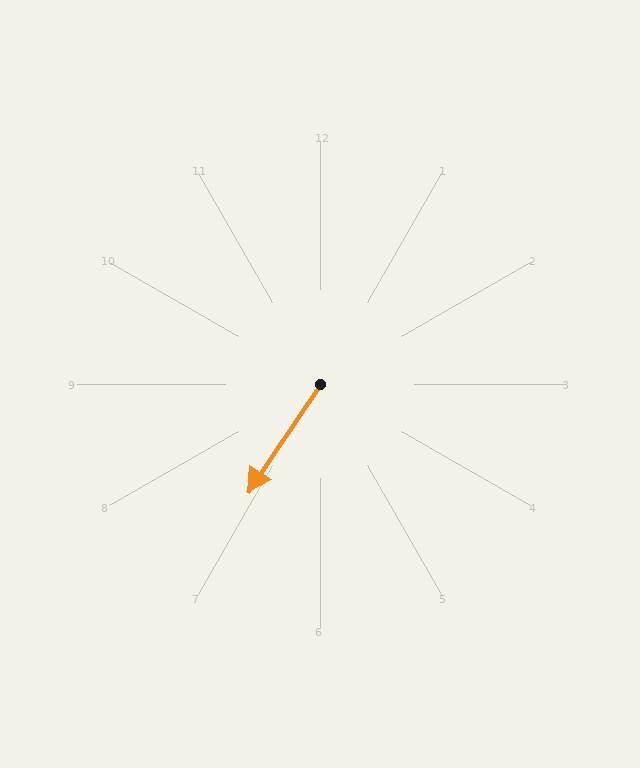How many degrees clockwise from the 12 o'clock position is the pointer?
Approximately 214 degrees.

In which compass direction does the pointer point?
Southwest.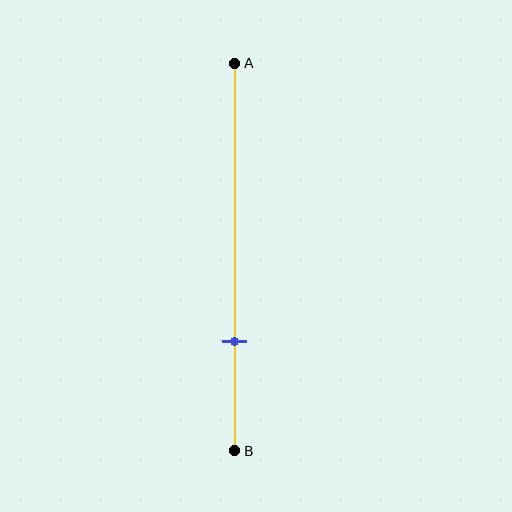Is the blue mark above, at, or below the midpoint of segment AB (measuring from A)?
The blue mark is below the midpoint of segment AB.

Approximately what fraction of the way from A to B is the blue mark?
The blue mark is approximately 70% of the way from A to B.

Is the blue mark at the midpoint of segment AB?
No, the mark is at about 70% from A, not at the 50% midpoint.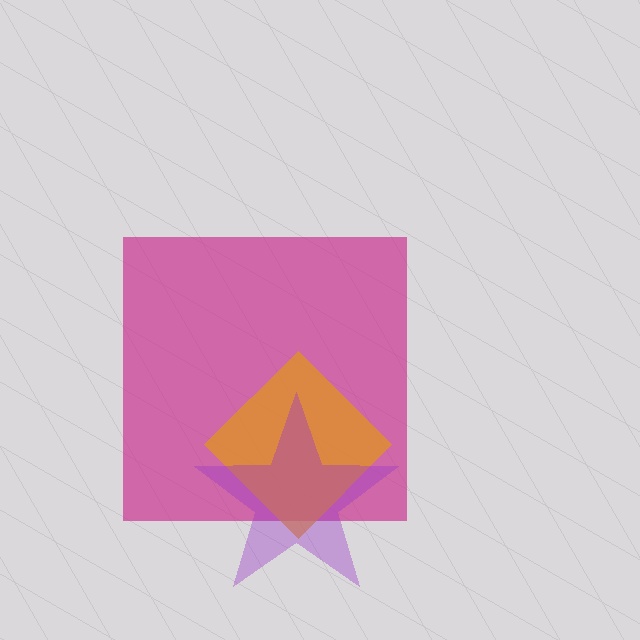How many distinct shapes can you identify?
There are 3 distinct shapes: a magenta square, an orange diamond, a purple star.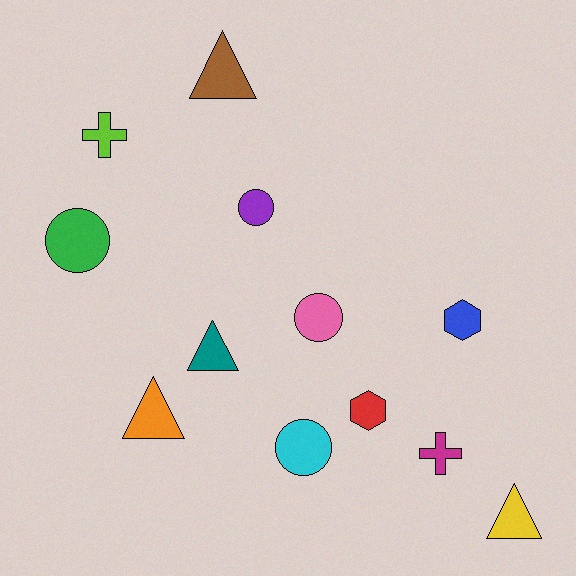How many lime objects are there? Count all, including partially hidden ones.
There is 1 lime object.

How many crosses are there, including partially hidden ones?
There are 2 crosses.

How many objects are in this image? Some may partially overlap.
There are 12 objects.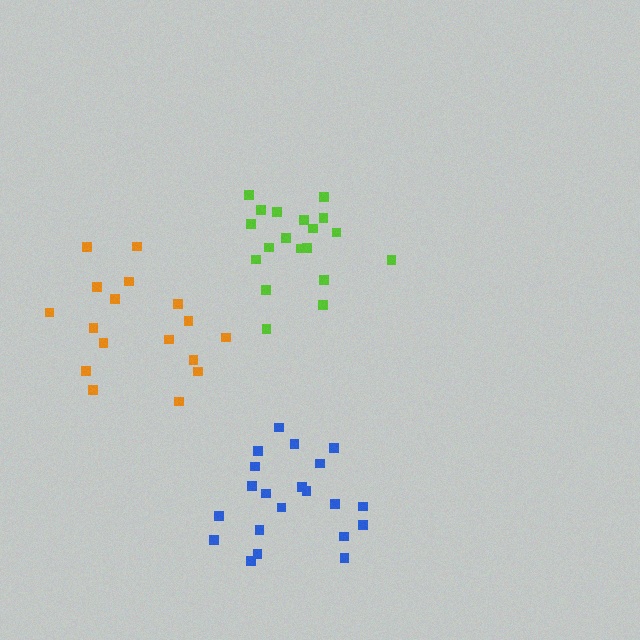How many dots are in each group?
Group 1: 19 dots, Group 2: 17 dots, Group 3: 21 dots (57 total).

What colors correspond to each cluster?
The clusters are colored: lime, orange, blue.